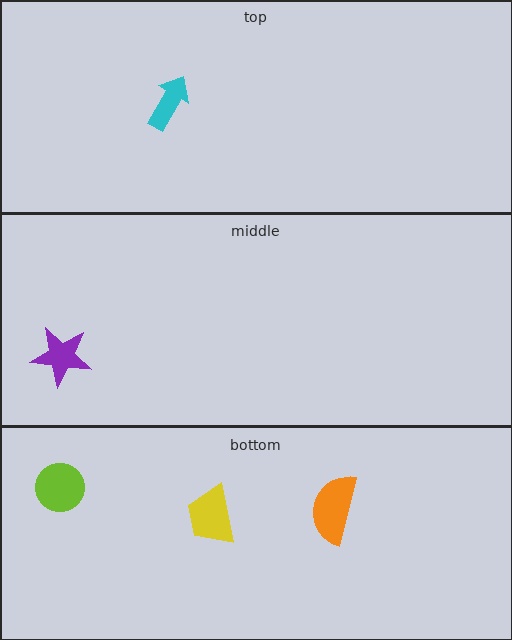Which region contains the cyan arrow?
The top region.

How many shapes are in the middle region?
1.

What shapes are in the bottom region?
The orange semicircle, the lime circle, the yellow trapezoid.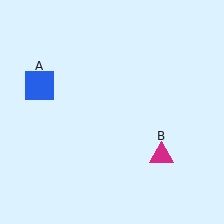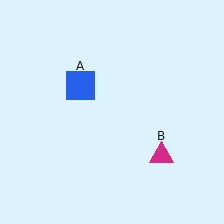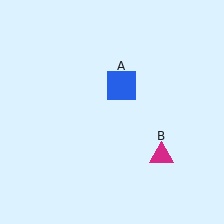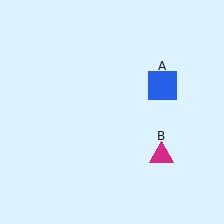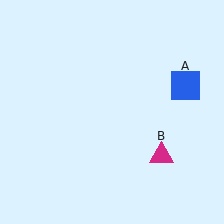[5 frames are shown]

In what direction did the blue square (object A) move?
The blue square (object A) moved right.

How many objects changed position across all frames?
1 object changed position: blue square (object A).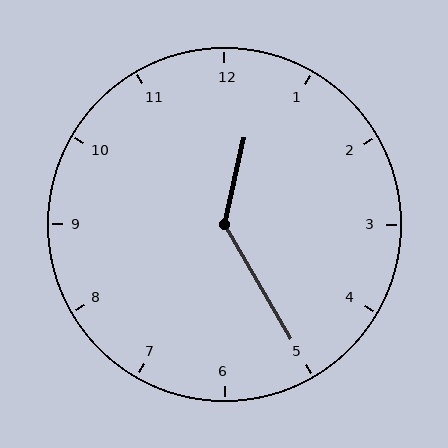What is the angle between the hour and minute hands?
Approximately 138 degrees.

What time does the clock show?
12:25.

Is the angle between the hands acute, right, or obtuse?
It is obtuse.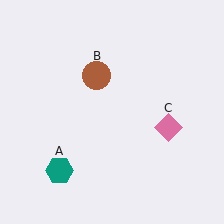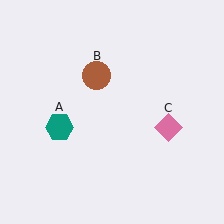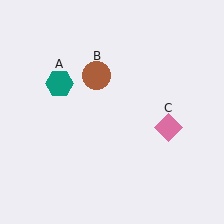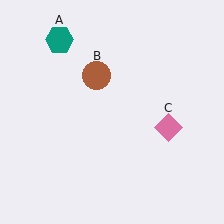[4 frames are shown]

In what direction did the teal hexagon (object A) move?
The teal hexagon (object A) moved up.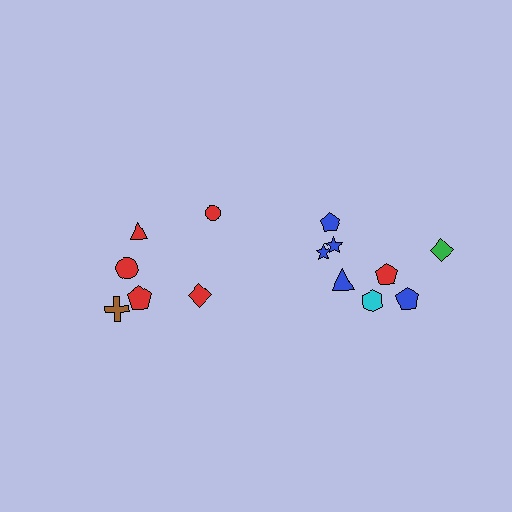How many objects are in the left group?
There are 6 objects.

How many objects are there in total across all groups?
There are 14 objects.